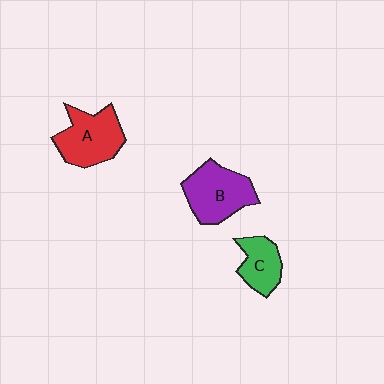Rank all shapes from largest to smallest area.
From largest to smallest: B (purple), A (red), C (green).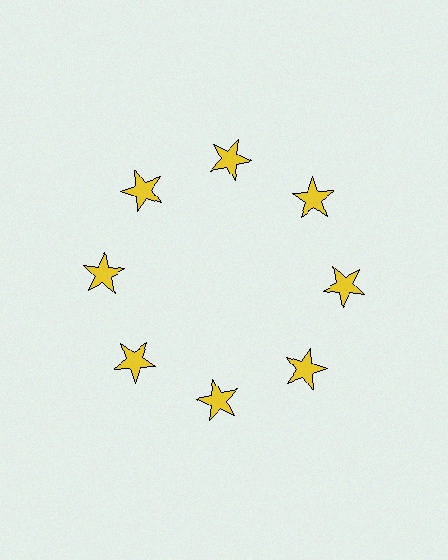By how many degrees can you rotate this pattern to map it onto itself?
The pattern maps onto itself every 45 degrees of rotation.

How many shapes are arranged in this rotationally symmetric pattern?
There are 8 shapes, arranged in 8 groups of 1.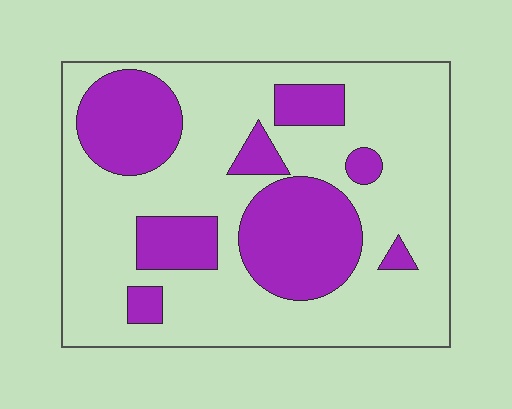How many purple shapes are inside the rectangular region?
8.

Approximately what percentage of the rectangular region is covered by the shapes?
Approximately 30%.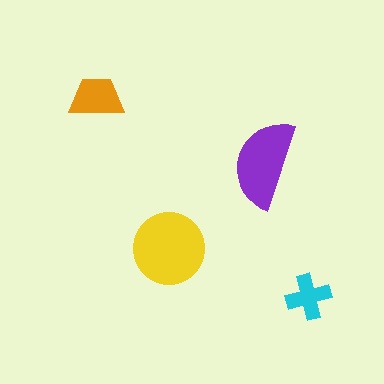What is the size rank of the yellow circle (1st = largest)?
1st.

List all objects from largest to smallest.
The yellow circle, the purple semicircle, the orange trapezoid, the cyan cross.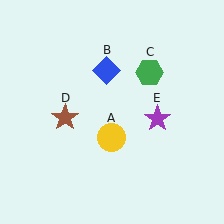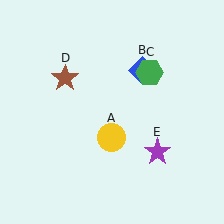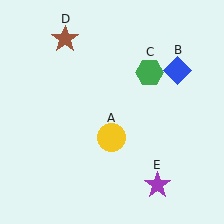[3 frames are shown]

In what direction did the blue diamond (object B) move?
The blue diamond (object B) moved right.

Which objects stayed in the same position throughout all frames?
Yellow circle (object A) and green hexagon (object C) remained stationary.